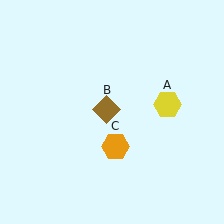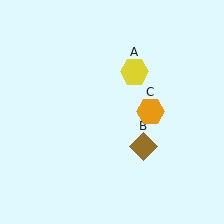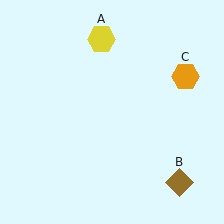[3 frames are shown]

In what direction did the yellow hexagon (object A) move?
The yellow hexagon (object A) moved up and to the left.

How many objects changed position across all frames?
3 objects changed position: yellow hexagon (object A), brown diamond (object B), orange hexagon (object C).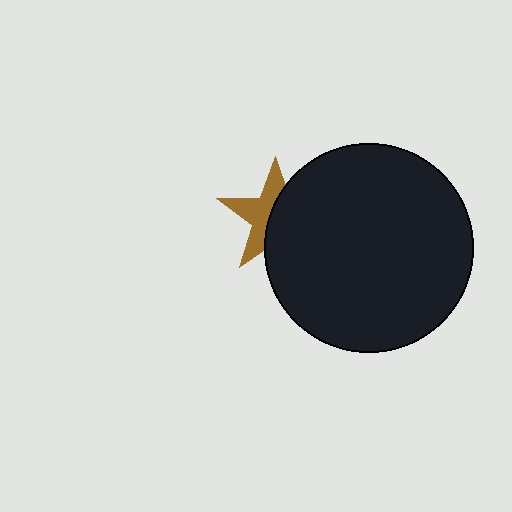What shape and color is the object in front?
The object in front is a black circle.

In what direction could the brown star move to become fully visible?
The brown star could move left. That would shift it out from behind the black circle entirely.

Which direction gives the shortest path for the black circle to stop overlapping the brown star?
Moving right gives the shortest separation.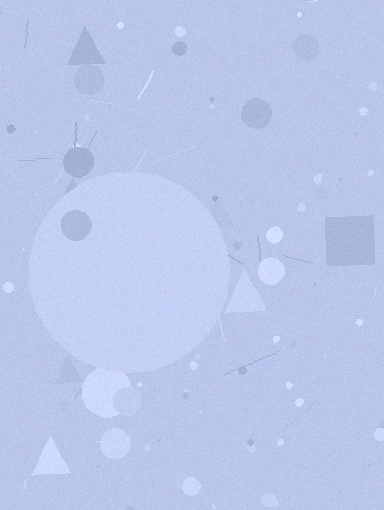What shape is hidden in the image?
A circle is hidden in the image.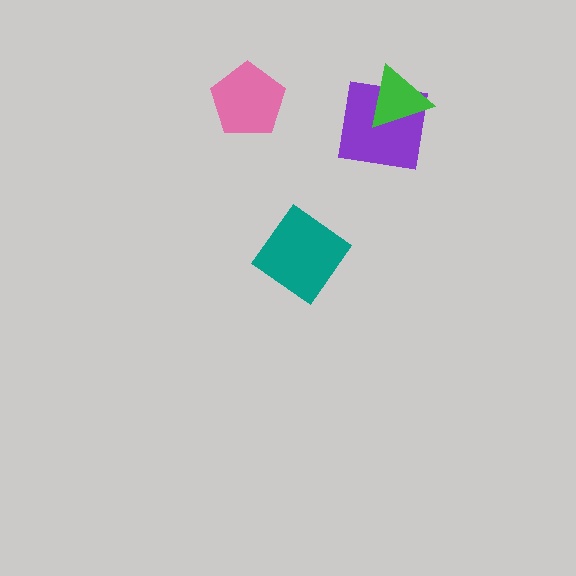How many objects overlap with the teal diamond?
0 objects overlap with the teal diamond.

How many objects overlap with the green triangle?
1 object overlaps with the green triangle.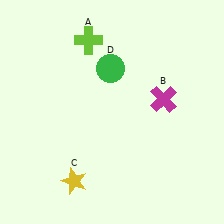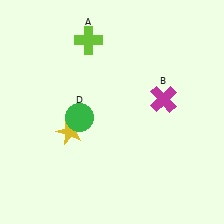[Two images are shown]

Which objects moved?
The objects that moved are: the yellow star (C), the green circle (D).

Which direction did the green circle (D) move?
The green circle (D) moved down.